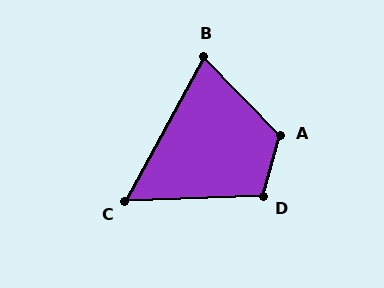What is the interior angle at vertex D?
Approximately 107 degrees (obtuse).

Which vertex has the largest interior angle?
A, at approximately 121 degrees.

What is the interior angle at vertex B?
Approximately 73 degrees (acute).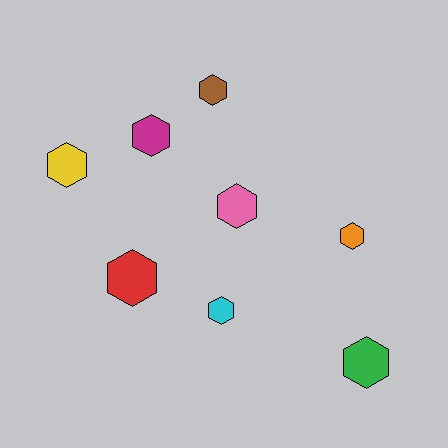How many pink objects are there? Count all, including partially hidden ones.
There is 1 pink object.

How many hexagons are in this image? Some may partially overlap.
There are 8 hexagons.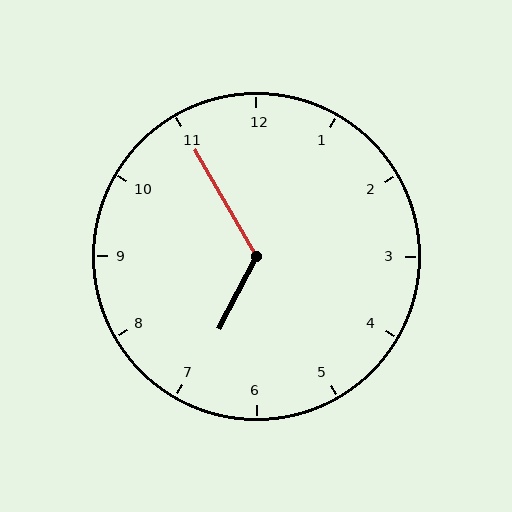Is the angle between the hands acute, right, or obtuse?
It is obtuse.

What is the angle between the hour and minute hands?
Approximately 122 degrees.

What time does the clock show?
6:55.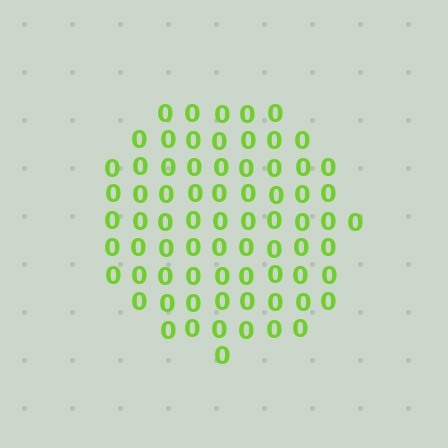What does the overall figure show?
The overall figure shows a circle.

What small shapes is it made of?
It is made of small digit 0's.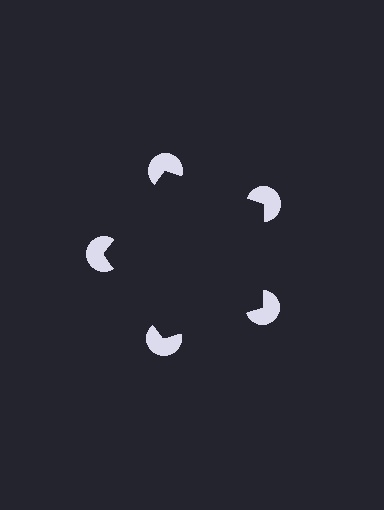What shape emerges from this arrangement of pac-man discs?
An illusory pentagon — its edges are inferred from the aligned wedge cuts in the pac-man discs, not physically drawn.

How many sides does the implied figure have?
5 sides.